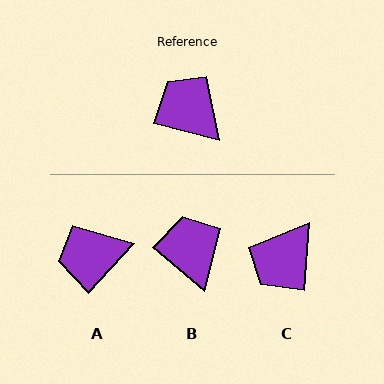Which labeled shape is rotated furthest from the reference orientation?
C, about 100 degrees away.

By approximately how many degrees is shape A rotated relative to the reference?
Approximately 62 degrees counter-clockwise.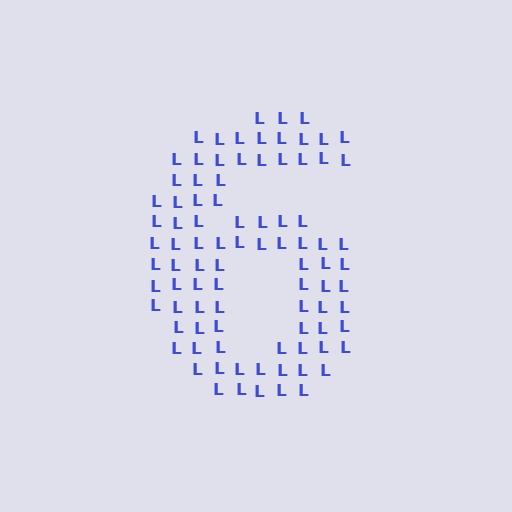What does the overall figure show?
The overall figure shows the digit 6.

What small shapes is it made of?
It is made of small letter L's.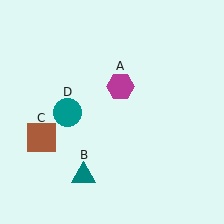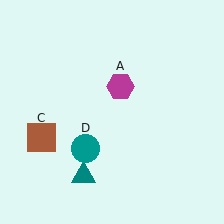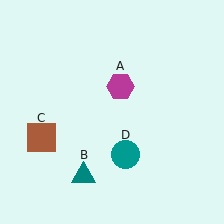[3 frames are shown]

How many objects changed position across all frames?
1 object changed position: teal circle (object D).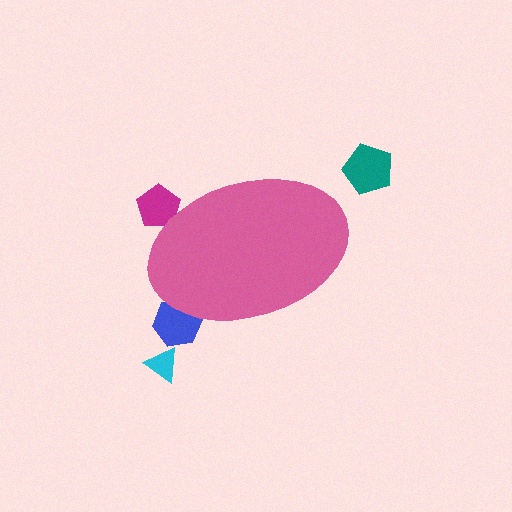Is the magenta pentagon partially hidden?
Yes, the magenta pentagon is partially hidden behind the pink ellipse.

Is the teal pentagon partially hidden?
No, the teal pentagon is fully visible.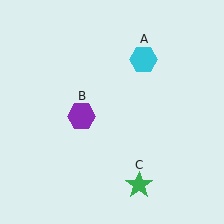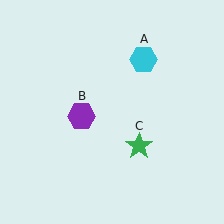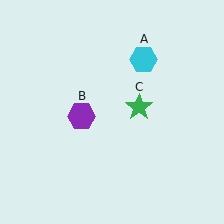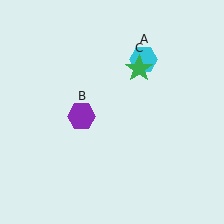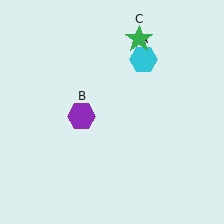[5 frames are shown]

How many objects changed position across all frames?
1 object changed position: green star (object C).